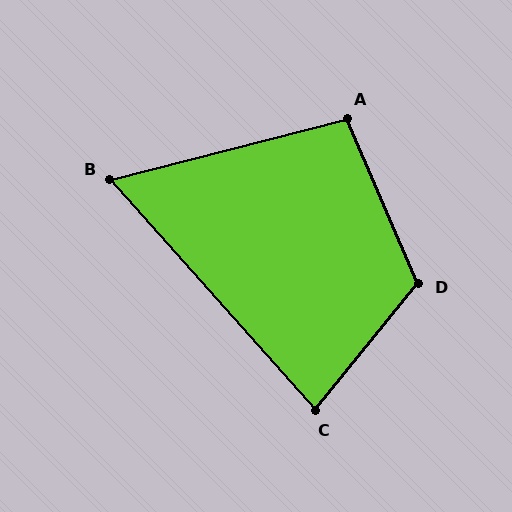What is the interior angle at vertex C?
Approximately 81 degrees (acute).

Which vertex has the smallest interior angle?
B, at approximately 63 degrees.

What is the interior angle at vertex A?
Approximately 99 degrees (obtuse).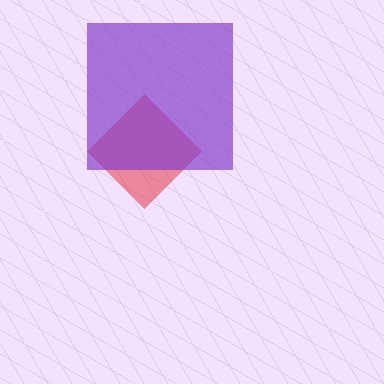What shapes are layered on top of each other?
The layered shapes are: a red diamond, a purple square.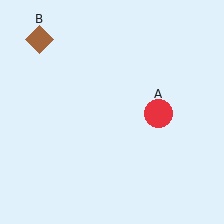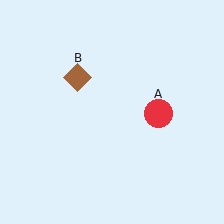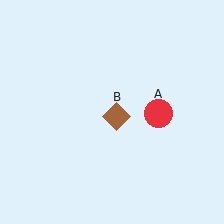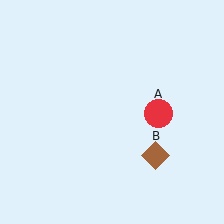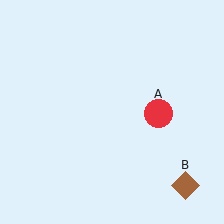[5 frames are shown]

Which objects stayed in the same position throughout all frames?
Red circle (object A) remained stationary.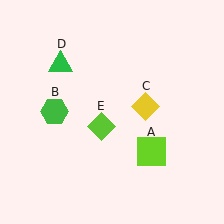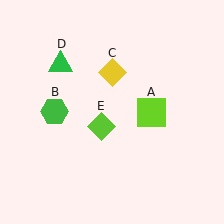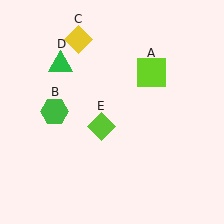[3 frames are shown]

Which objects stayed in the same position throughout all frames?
Green hexagon (object B) and green triangle (object D) and lime diamond (object E) remained stationary.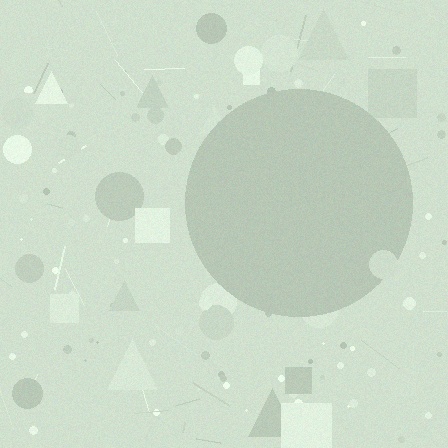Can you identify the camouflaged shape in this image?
The camouflaged shape is a circle.